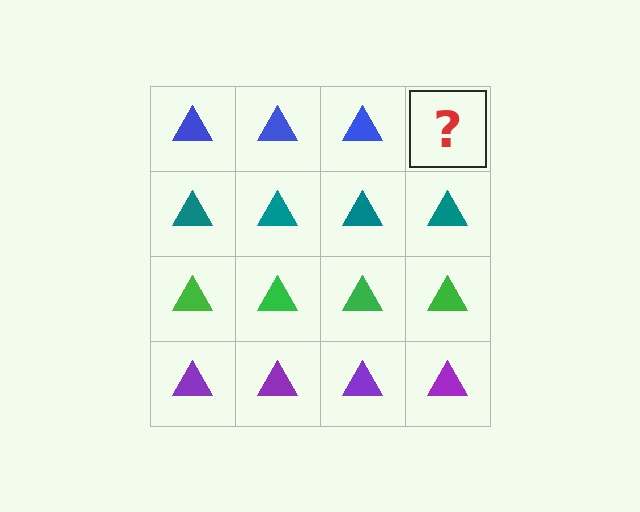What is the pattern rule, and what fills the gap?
The rule is that each row has a consistent color. The gap should be filled with a blue triangle.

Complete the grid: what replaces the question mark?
The question mark should be replaced with a blue triangle.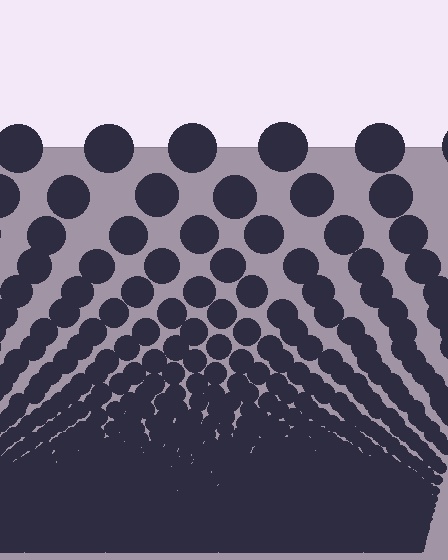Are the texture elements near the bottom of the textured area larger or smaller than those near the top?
Smaller. The gradient is inverted — elements near the bottom are smaller and denser.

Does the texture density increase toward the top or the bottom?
Density increases toward the bottom.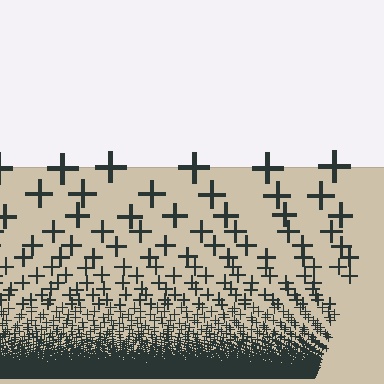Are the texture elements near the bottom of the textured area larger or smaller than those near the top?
Smaller. The gradient is inverted — elements near the bottom are smaller and denser.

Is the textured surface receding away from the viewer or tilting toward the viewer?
The surface appears to tilt toward the viewer. Texture elements get larger and sparser toward the top.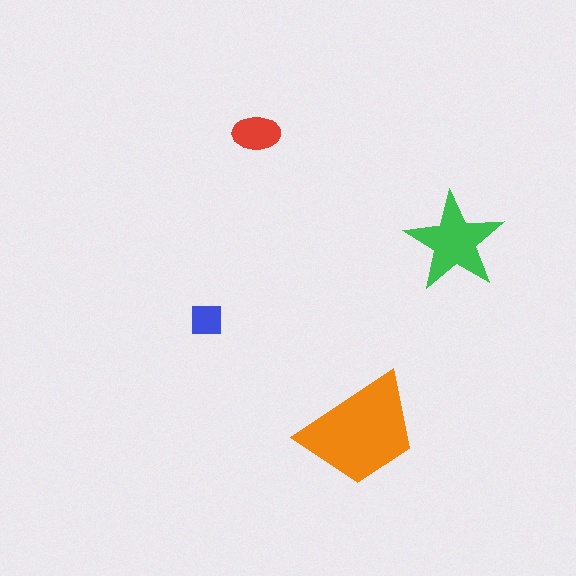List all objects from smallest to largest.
The blue square, the red ellipse, the green star, the orange trapezoid.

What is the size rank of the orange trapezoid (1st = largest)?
1st.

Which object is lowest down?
The orange trapezoid is bottommost.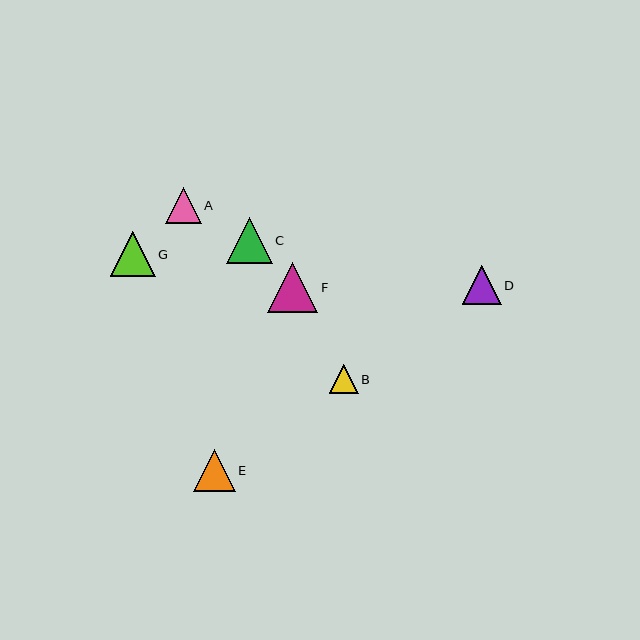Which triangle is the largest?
Triangle F is the largest with a size of approximately 51 pixels.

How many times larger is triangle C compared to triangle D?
Triangle C is approximately 1.2 times the size of triangle D.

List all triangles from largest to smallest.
From largest to smallest: F, C, G, E, D, A, B.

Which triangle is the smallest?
Triangle B is the smallest with a size of approximately 29 pixels.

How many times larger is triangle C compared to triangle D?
Triangle C is approximately 1.2 times the size of triangle D.